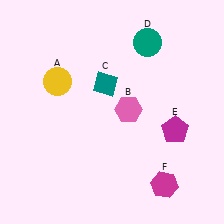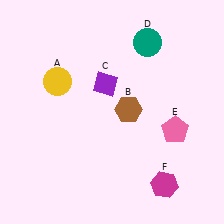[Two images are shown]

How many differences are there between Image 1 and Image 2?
There are 3 differences between the two images.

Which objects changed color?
B changed from pink to brown. C changed from teal to purple. E changed from magenta to pink.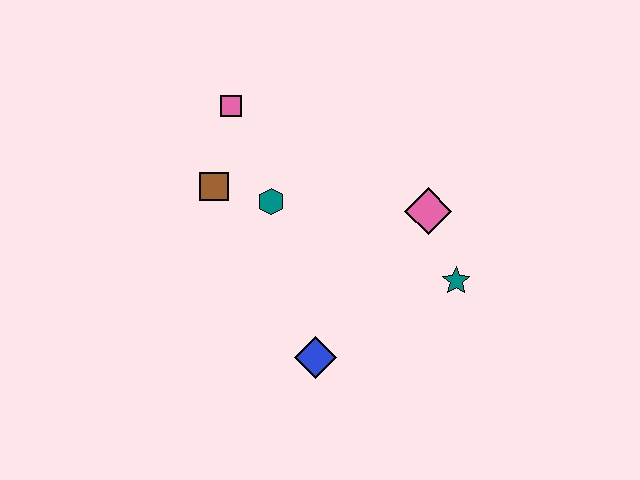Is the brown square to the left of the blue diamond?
Yes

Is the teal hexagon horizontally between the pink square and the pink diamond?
Yes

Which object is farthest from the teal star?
The pink square is farthest from the teal star.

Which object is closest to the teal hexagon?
The brown square is closest to the teal hexagon.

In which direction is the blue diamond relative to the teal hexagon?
The blue diamond is below the teal hexagon.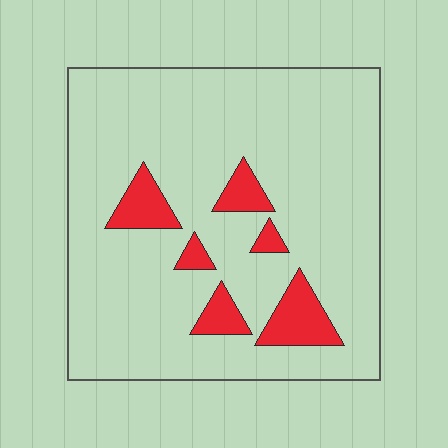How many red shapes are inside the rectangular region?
6.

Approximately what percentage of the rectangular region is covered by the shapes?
Approximately 10%.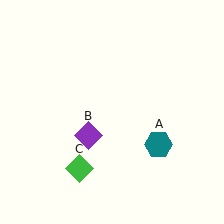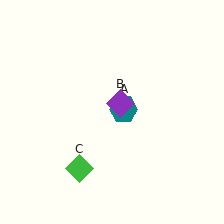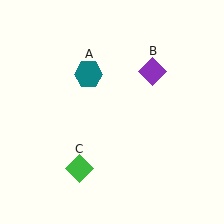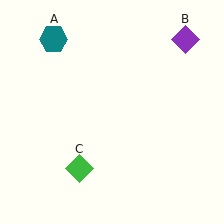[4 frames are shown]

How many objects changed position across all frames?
2 objects changed position: teal hexagon (object A), purple diamond (object B).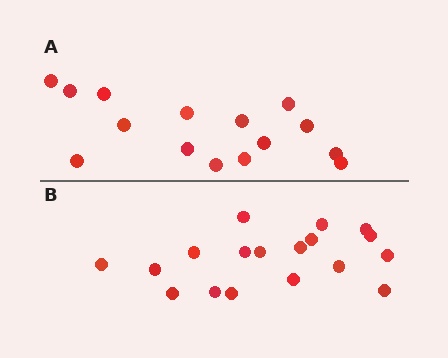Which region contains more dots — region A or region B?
Region B (the bottom region) has more dots.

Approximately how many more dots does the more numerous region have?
Region B has just a few more — roughly 2 or 3 more dots than region A.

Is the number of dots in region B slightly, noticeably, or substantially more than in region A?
Region B has only slightly more — the two regions are fairly close. The ratio is roughly 1.2 to 1.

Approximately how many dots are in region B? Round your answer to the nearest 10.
About 20 dots. (The exact count is 18, which rounds to 20.)